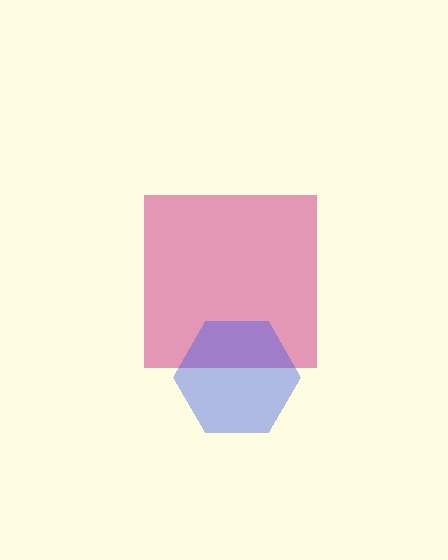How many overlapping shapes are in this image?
There are 2 overlapping shapes in the image.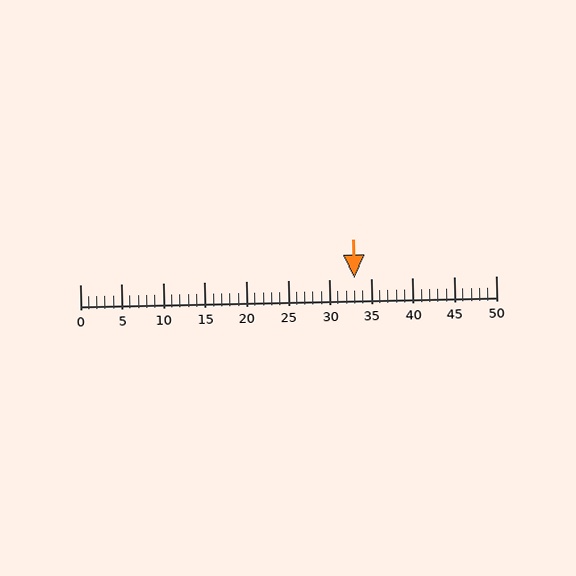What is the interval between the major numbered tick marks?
The major tick marks are spaced 5 units apart.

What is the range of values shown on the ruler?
The ruler shows values from 0 to 50.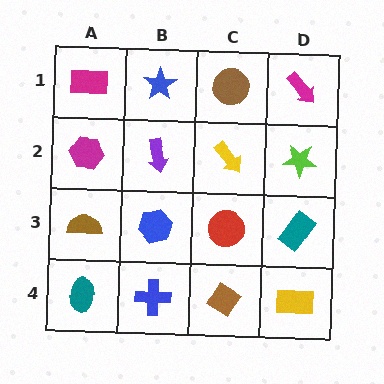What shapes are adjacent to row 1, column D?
A lime star (row 2, column D), a brown circle (row 1, column C).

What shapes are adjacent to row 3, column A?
A magenta hexagon (row 2, column A), a teal ellipse (row 4, column A), a blue hexagon (row 3, column B).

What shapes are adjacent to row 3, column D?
A lime star (row 2, column D), a yellow rectangle (row 4, column D), a red circle (row 3, column C).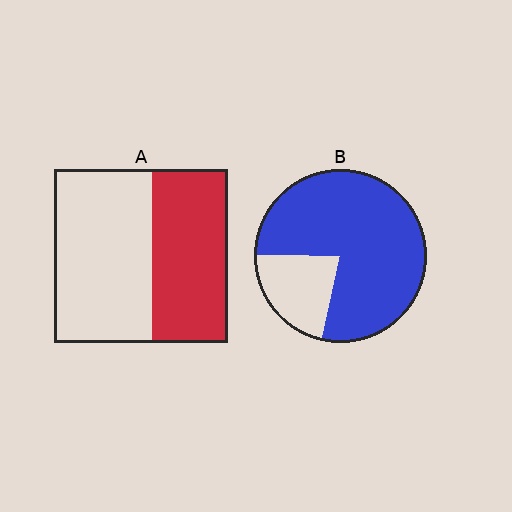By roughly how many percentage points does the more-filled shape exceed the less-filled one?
By roughly 35 percentage points (B over A).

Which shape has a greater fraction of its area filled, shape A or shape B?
Shape B.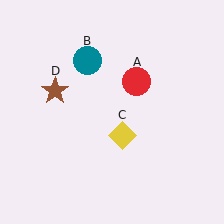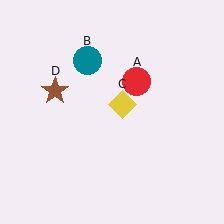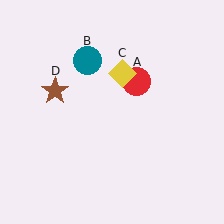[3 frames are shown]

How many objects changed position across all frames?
1 object changed position: yellow diamond (object C).